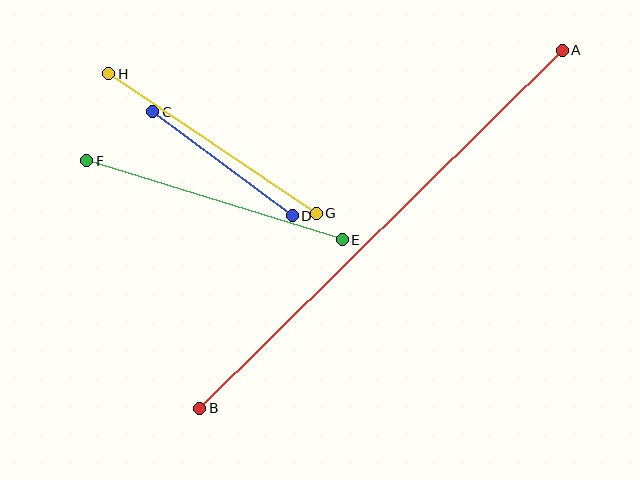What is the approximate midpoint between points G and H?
The midpoint is at approximately (212, 143) pixels.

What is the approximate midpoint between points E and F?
The midpoint is at approximately (215, 200) pixels.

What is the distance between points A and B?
The distance is approximately 509 pixels.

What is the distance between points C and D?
The distance is approximately 174 pixels.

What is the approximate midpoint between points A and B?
The midpoint is at approximately (381, 229) pixels.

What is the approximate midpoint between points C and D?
The midpoint is at approximately (222, 164) pixels.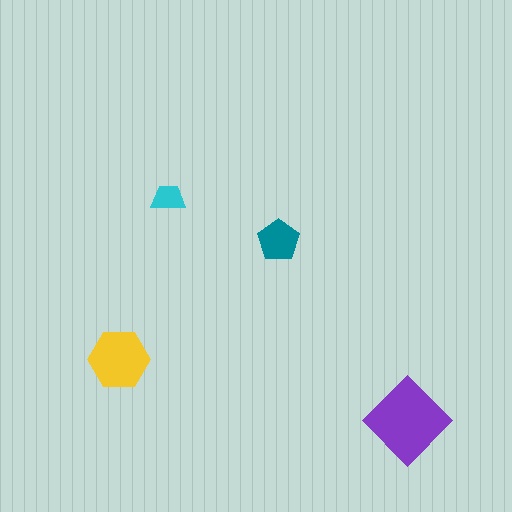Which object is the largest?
The purple diamond.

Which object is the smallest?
The cyan trapezoid.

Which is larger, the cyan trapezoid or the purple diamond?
The purple diamond.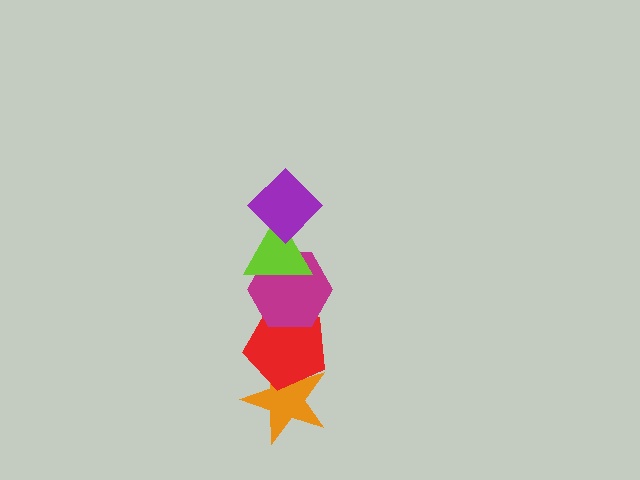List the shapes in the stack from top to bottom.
From top to bottom: the purple diamond, the lime triangle, the magenta hexagon, the red pentagon, the orange star.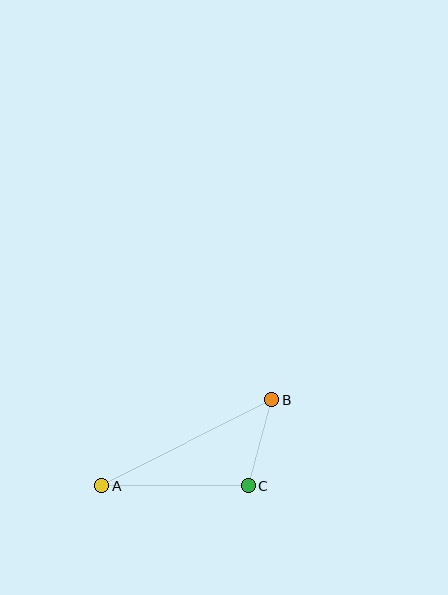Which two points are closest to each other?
Points B and C are closest to each other.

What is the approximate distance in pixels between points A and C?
The distance between A and C is approximately 147 pixels.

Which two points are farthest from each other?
Points A and B are farthest from each other.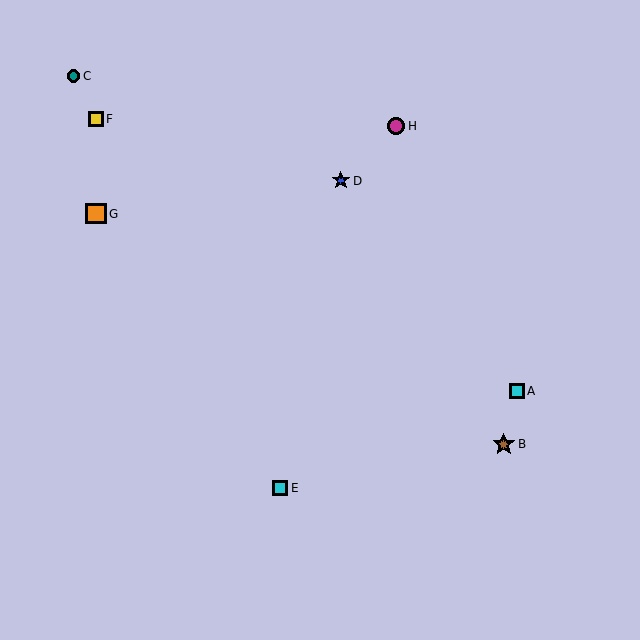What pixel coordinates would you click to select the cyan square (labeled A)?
Click at (517, 391) to select the cyan square A.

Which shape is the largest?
The brown star (labeled B) is the largest.